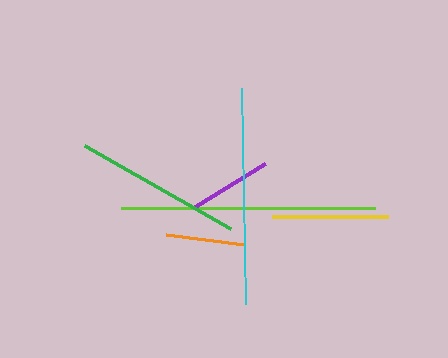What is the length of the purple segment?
The purple segment is approximately 82 pixels long.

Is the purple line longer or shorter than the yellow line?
The yellow line is longer than the purple line.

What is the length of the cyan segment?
The cyan segment is approximately 216 pixels long.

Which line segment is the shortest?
The orange line is the shortest at approximately 79 pixels.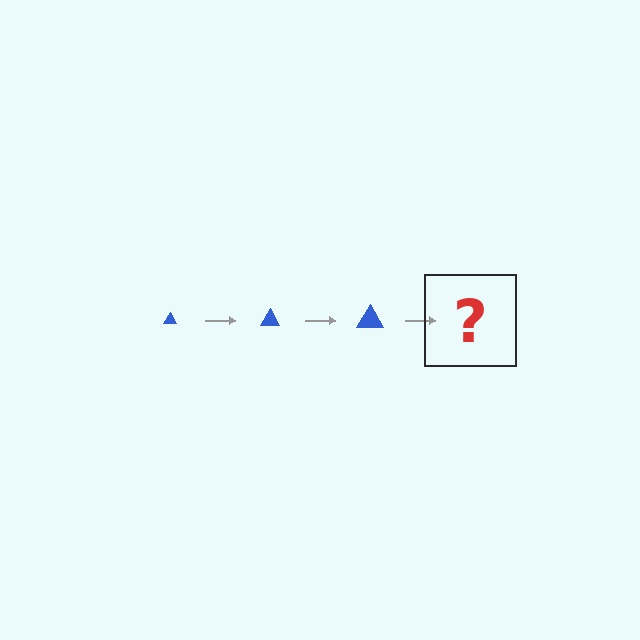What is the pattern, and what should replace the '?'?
The pattern is that the triangle gets progressively larger each step. The '?' should be a blue triangle, larger than the previous one.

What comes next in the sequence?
The next element should be a blue triangle, larger than the previous one.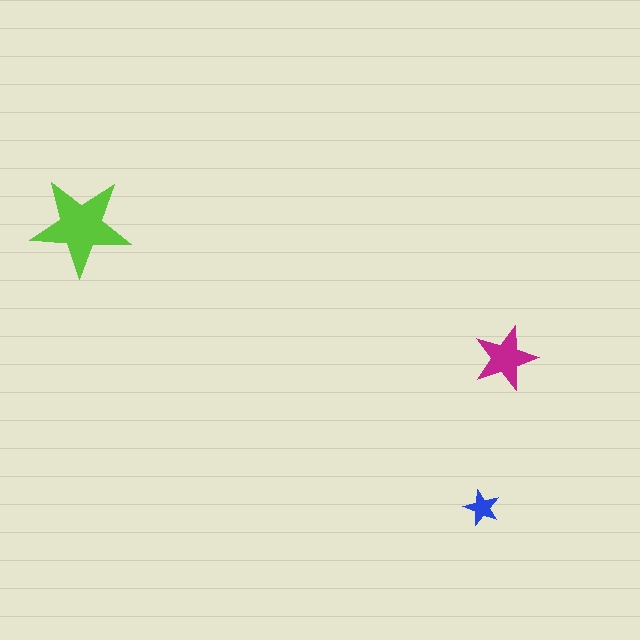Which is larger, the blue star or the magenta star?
The magenta one.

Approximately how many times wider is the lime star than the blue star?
About 3 times wider.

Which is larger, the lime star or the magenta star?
The lime one.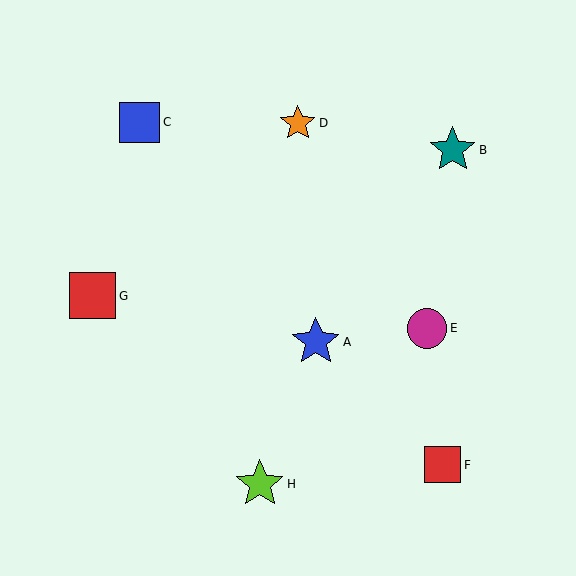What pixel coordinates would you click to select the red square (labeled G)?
Click at (93, 296) to select the red square G.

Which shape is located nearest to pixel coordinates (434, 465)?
The red square (labeled F) at (443, 465) is nearest to that location.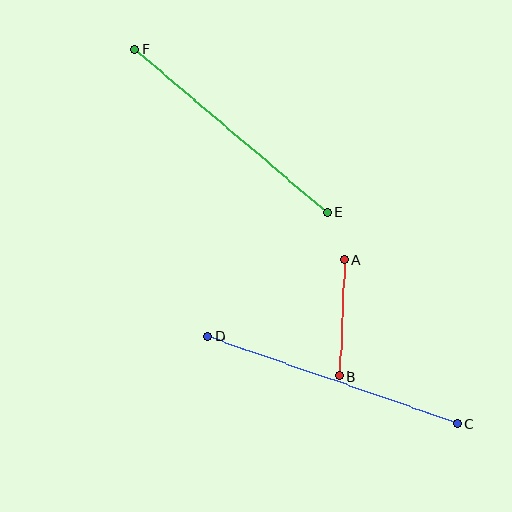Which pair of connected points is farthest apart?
Points C and D are farthest apart.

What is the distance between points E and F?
The distance is approximately 252 pixels.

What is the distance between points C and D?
The distance is approximately 265 pixels.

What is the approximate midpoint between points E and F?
The midpoint is at approximately (231, 131) pixels.